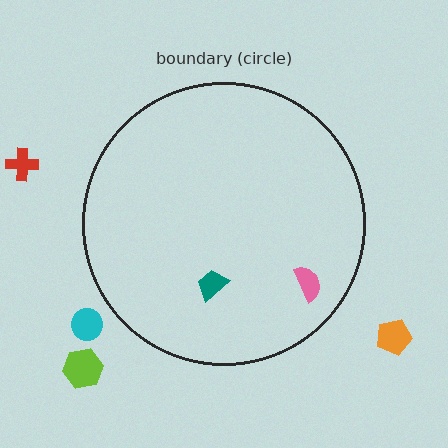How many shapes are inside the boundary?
2 inside, 4 outside.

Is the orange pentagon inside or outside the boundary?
Outside.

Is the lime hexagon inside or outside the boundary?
Outside.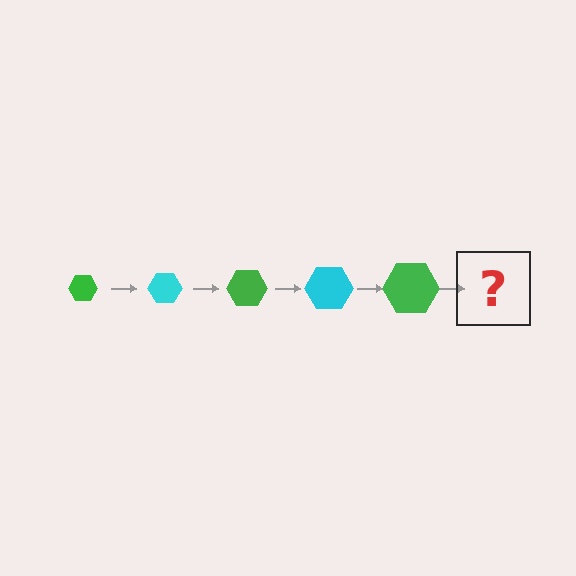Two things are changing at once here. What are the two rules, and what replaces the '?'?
The two rules are that the hexagon grows larger each step and the color cycles through green and cyan. The '?' should be a cyan hexagon, larger than the previous one.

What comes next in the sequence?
The next element should be a cyan hexagon, larger than the previous one.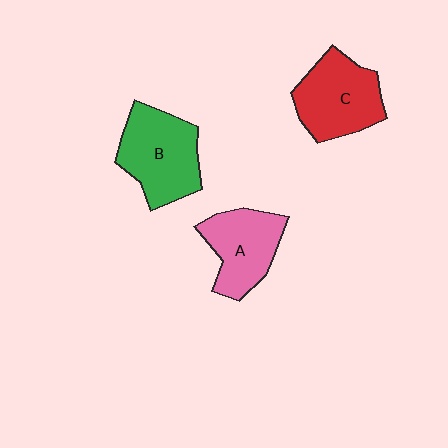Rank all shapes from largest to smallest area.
From largest to smallest: B (green), C (red), A (pink).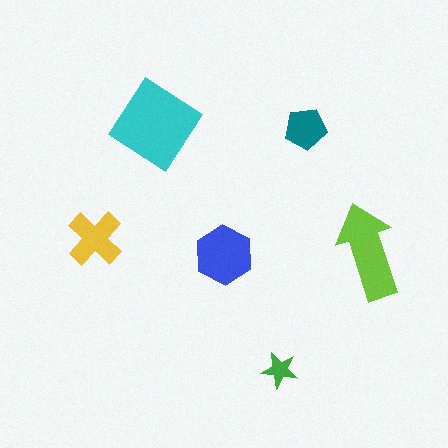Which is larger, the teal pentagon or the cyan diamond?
The cyan diamond.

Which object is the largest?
The cyan diamond.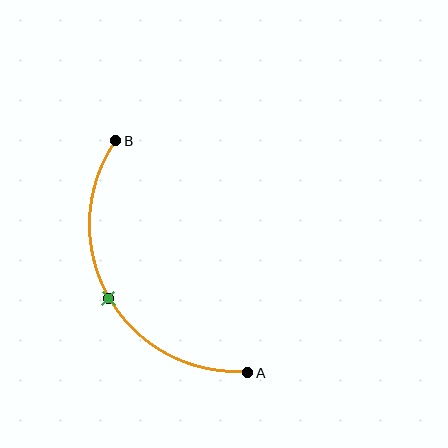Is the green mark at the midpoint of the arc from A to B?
Yes. The green mark lies on the arc at equal arc-length from both A and B — it is the arc midpoint.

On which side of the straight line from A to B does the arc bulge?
The arc bulges to the left of the straight line connecting A and B.